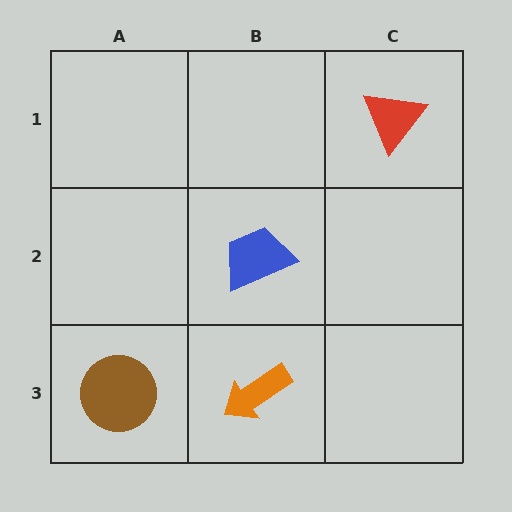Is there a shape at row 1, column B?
No, that cell is empty.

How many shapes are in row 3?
2 shapes.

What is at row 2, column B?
A blue trapezoid.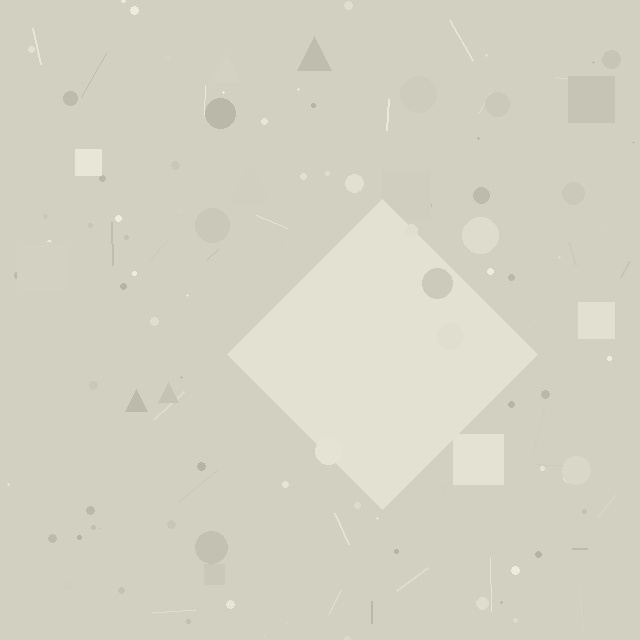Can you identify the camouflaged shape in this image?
The camouflaged shape is a diamond.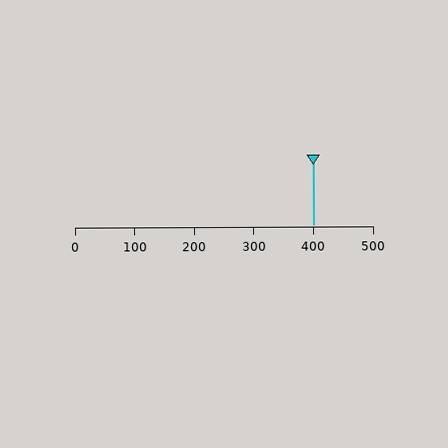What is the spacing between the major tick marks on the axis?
The major ticks are spaced 100 apart.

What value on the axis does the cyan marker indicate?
The marker indicates approximately 400.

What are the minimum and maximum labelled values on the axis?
The axis runs from 0 to 500.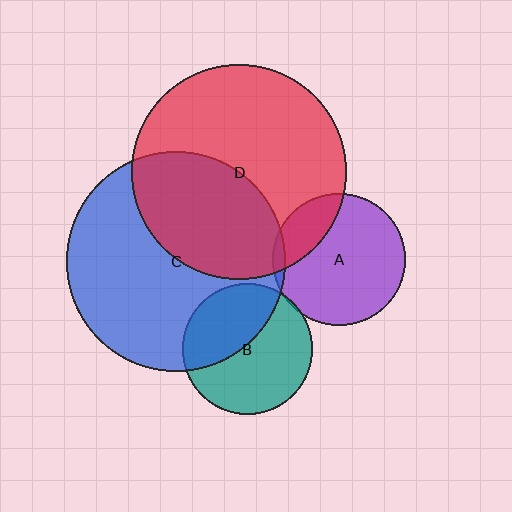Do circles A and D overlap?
Yes.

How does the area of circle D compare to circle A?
Approximately 2.6 times.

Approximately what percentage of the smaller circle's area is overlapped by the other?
Approximately 20%.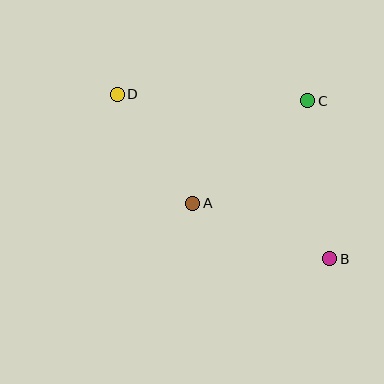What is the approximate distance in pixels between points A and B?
The distance between A and B is approximately 148 pixels.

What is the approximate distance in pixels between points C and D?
The distance between C and D is approximately 191 pixels.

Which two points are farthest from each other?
Points B and D are farthest from each other.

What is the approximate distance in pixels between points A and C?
The distance between A and C is approximately 154 pixels.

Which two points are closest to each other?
Points A and D are closest to each other.